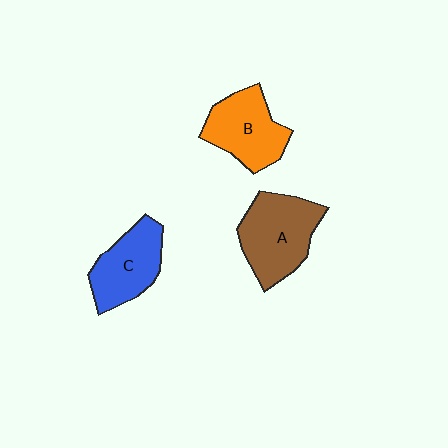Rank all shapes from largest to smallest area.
From largest to smallest: A (brown), B (orange), C (blue).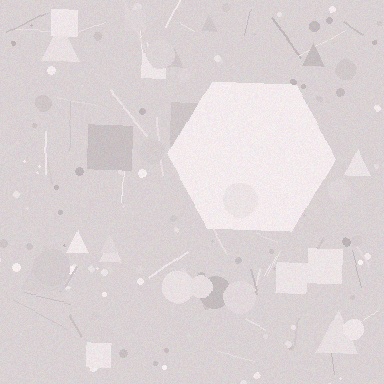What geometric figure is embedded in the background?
A hexagon is embedded in the background.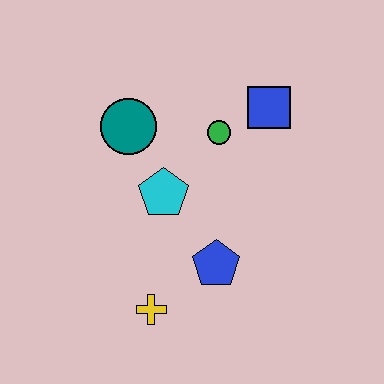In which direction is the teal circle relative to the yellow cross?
The teal circle is above the yellow cross.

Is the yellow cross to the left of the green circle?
Yes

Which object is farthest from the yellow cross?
The blue square is farthest from the yellow cross.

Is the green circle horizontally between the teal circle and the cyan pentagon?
No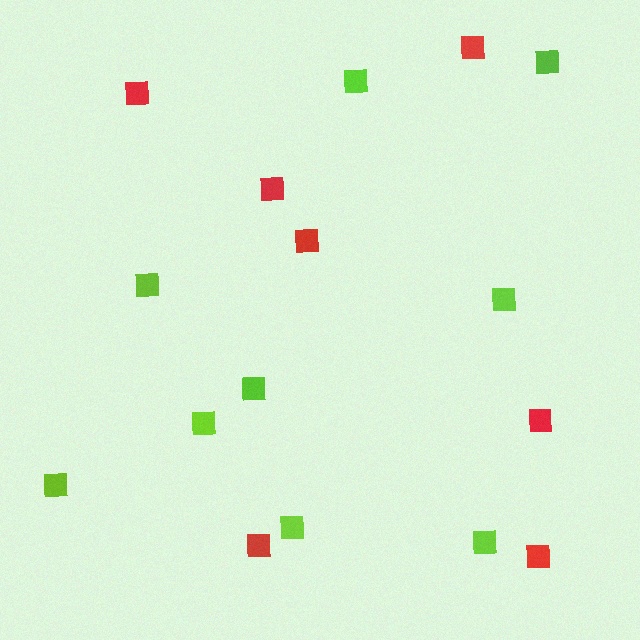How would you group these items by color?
There are 2 groups: one group of red squares (7) and one group of lime squares (9).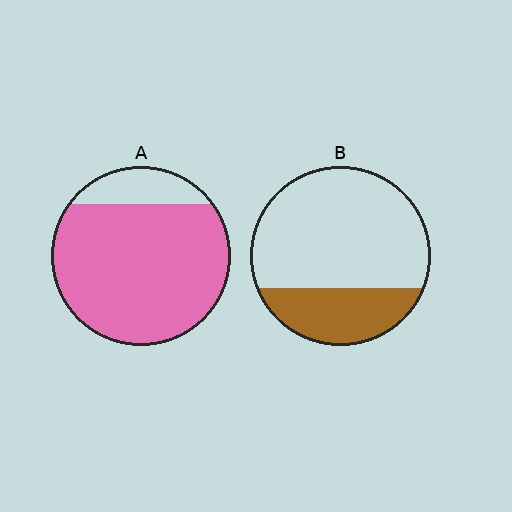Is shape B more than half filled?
No.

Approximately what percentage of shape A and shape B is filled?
A is approximately 85% and B is approximately 30%.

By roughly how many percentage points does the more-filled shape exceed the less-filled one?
By roughly 55 percentage points (A over B).